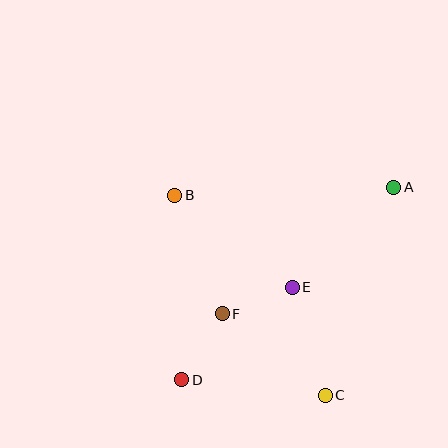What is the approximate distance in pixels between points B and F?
The distance between B and F is approximately 127 pixels.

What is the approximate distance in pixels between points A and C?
The distance between A and C is approximately 219 pixels.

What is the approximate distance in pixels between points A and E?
The distance between A and E is approximately 143 pixels.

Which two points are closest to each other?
Points E and F are closest to each other.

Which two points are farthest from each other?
Points A and D are farthest from each other.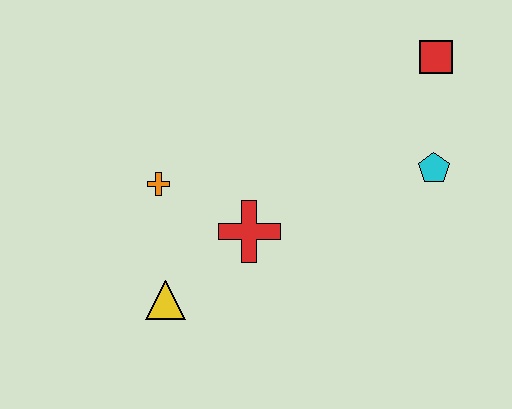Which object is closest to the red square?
The cyan pentagon is closest to the red square.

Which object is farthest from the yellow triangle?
The red square is farthest from the yellow triangle.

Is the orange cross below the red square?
Yes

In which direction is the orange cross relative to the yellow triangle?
The orange cross is above the yellow triangle.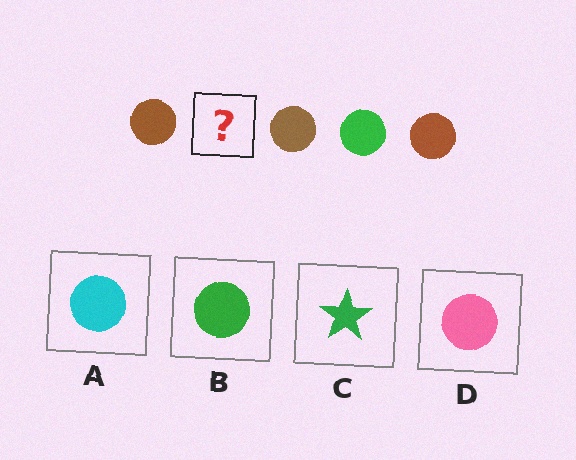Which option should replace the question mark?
Option B.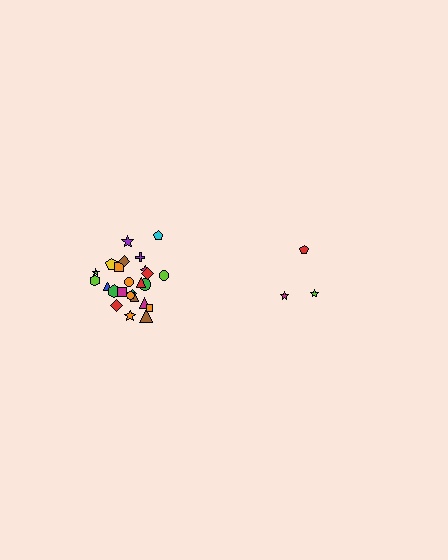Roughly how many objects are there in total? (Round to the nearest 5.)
Roughly 30 objects in total.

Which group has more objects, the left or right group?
The left group.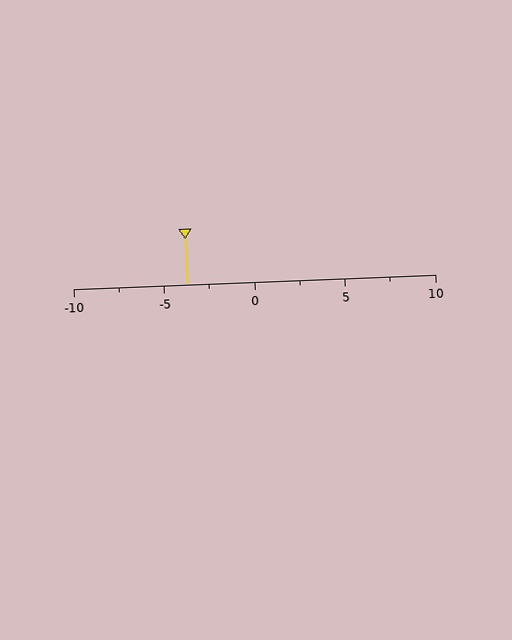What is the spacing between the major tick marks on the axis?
The major ticks are spaced 5 apart.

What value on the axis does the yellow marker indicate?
The marker indicates approximately -3.8.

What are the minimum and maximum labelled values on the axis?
The axis runs from -10 to 10.